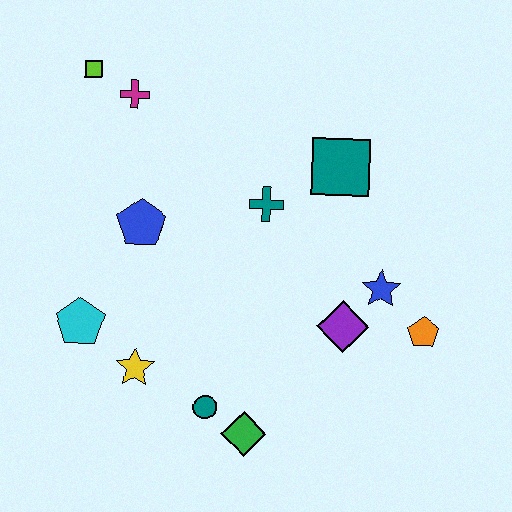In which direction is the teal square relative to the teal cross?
The teal square is to the right of the teal cross.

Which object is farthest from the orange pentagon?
The lime square is farthest from the orange pentagon.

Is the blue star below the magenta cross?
Yes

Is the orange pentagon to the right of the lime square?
Yes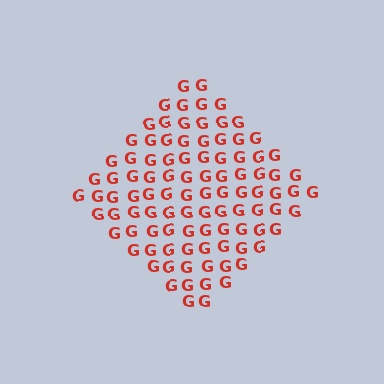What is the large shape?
The large shape is a diamond.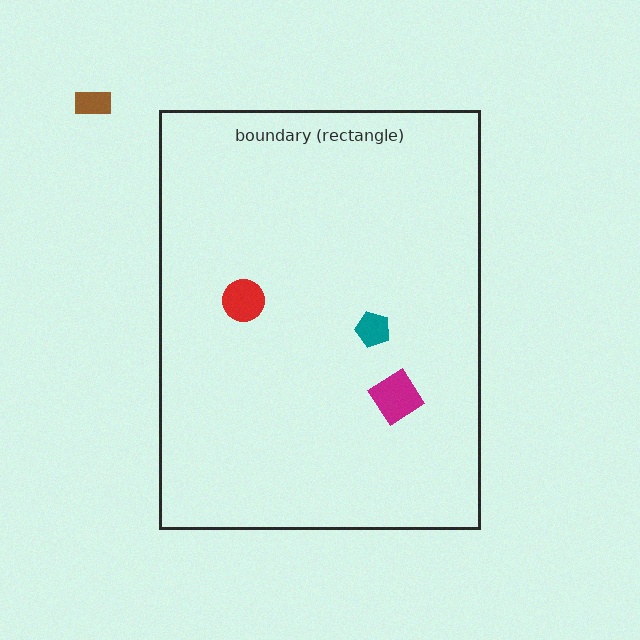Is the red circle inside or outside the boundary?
Inside.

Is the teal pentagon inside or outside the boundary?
Inside.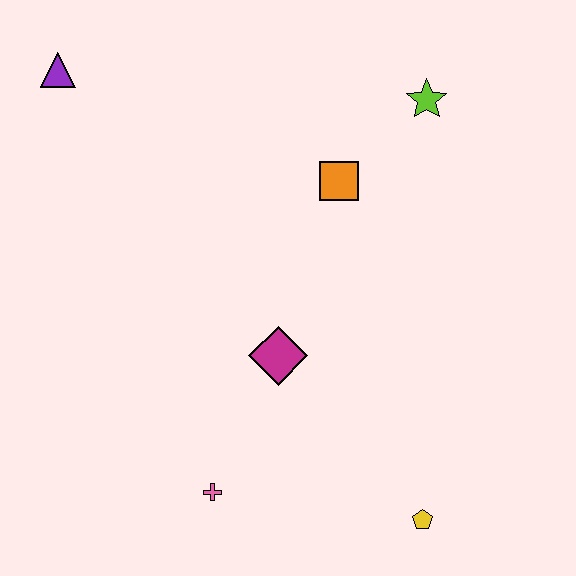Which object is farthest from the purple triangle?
The yellow pentagon is farthest from the purple triangle.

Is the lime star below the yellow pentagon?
No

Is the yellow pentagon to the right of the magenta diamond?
Yes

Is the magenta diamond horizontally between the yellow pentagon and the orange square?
No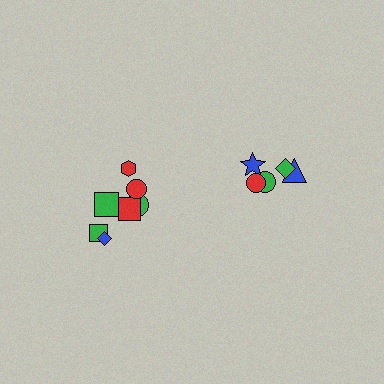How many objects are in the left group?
There are 8 objects.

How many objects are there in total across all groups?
There are 13 objects.